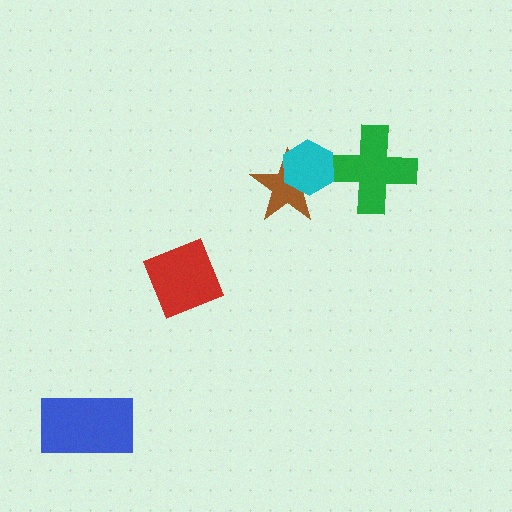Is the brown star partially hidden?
Yes, it is partially covered by another shape.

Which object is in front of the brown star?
The cyan hexagon is in front of the brown star.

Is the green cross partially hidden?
Yes, it is partially covered by another shape.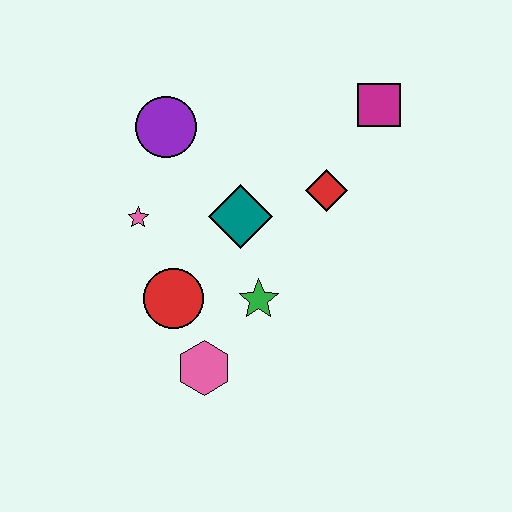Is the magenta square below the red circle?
No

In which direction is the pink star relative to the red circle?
The pink star is above the red circle.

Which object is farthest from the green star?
The magenta square is farthest from the green star.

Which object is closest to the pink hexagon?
The red circle is closest to the pink hexagon.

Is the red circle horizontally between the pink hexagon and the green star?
No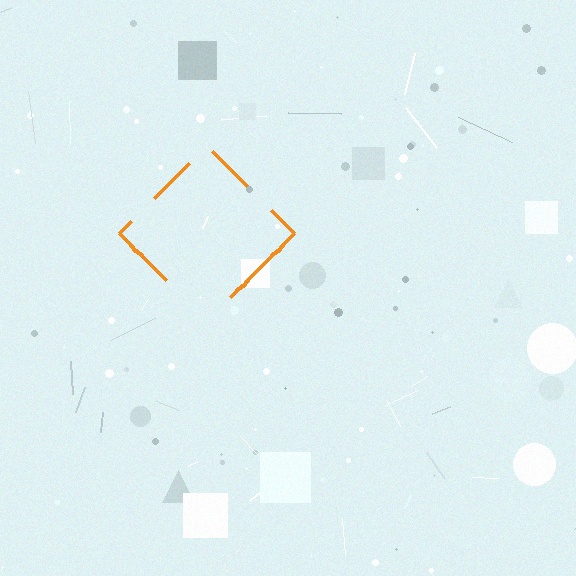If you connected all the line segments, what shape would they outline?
They would outline a diamond.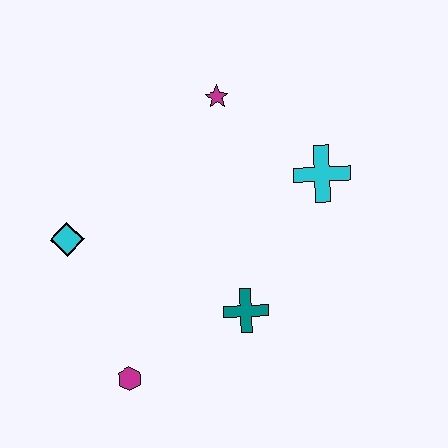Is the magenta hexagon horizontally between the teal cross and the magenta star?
No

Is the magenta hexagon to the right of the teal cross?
No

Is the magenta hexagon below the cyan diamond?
Yes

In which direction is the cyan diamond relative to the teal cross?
The cyan diamond is to the left of the teal cross.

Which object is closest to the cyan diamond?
The magenta hexagon is closest to the cyan diamond.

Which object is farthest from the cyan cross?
The magenta hexagon is farthest from the cyan cross.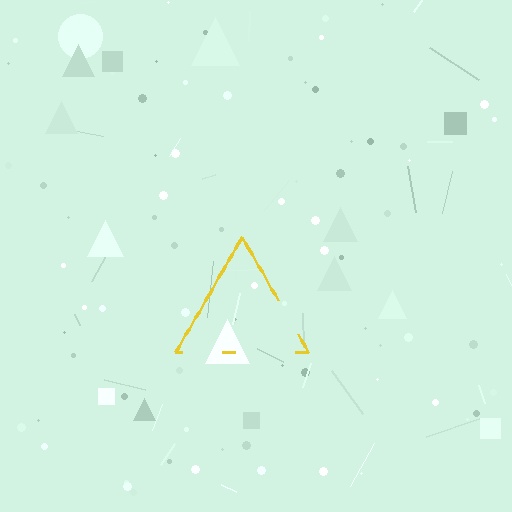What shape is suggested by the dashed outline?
The dashed outline suggests a triangle.